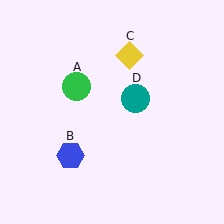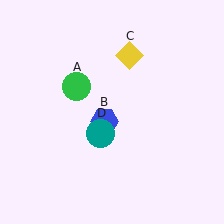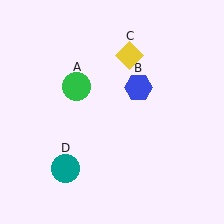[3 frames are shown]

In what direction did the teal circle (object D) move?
The teal circle (object D) moved down and to the left.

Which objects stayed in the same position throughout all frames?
Green circle (object A) and yellow diamond (object C) remained stationary.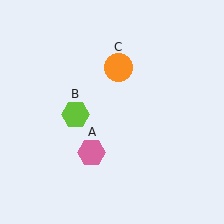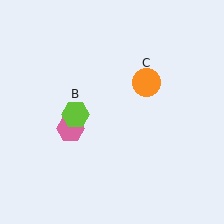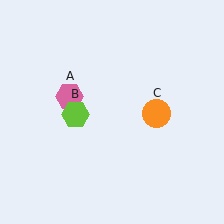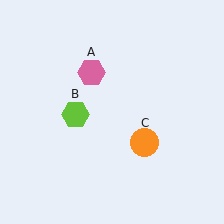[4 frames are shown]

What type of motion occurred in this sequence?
The pink hexagon (object A), orange circle (object C) rotated clockwise around the center of the scene.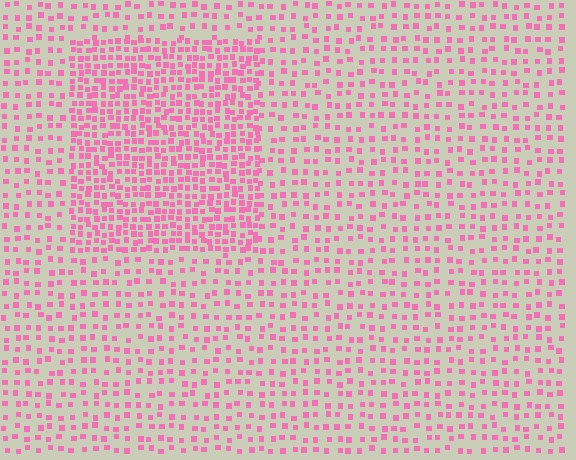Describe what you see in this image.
The image contains small pink elements arranged at two different densities. A rectangle-shaped region is visible where the elements are more densely packed than the surrounding area.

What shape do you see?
I see a rectangle.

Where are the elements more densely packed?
The elements are more densely packed inside the rectangle boundary.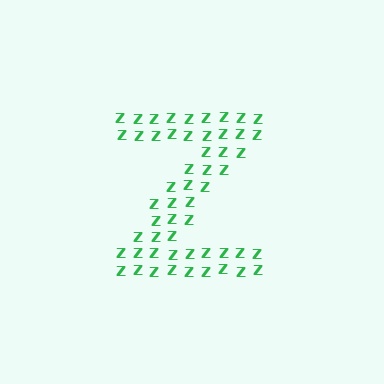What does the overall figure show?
The overall figure shows the letter Z.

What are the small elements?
The small elements are letter Z's.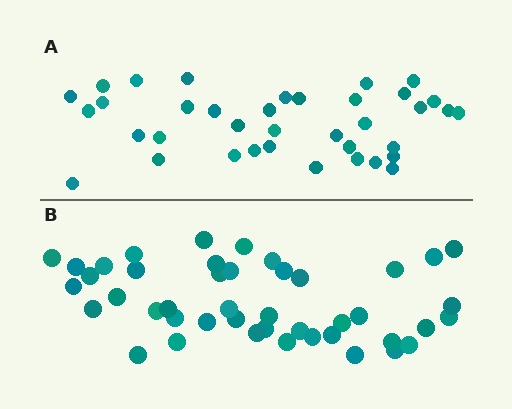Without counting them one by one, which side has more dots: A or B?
Region B (the bottom region) has more dots.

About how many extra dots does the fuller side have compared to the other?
Region B has roughly 8 or so more dots than region A.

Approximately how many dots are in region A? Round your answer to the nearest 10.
About 40 dots. (The exact count is 37, which rounds to 40.)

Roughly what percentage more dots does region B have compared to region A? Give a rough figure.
About 20% more.